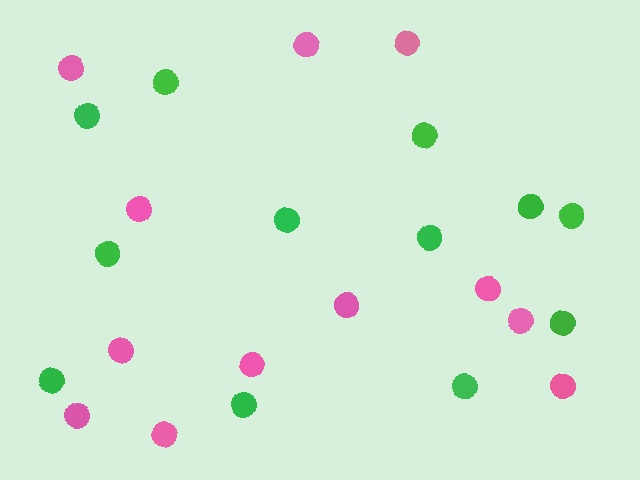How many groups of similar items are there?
There are 2 groups: one group of pink circles (12) and one group of green circles (12).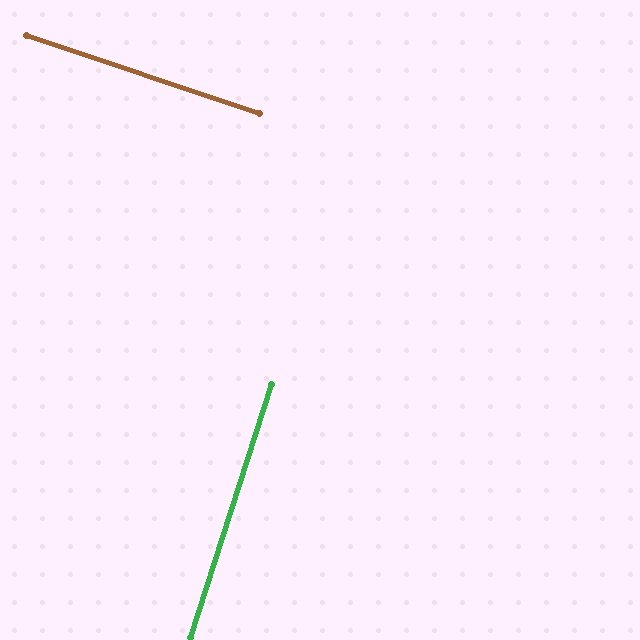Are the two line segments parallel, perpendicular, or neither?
Perpendicular — they meet at approximately 89°.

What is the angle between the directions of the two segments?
Approximately 89 degrees.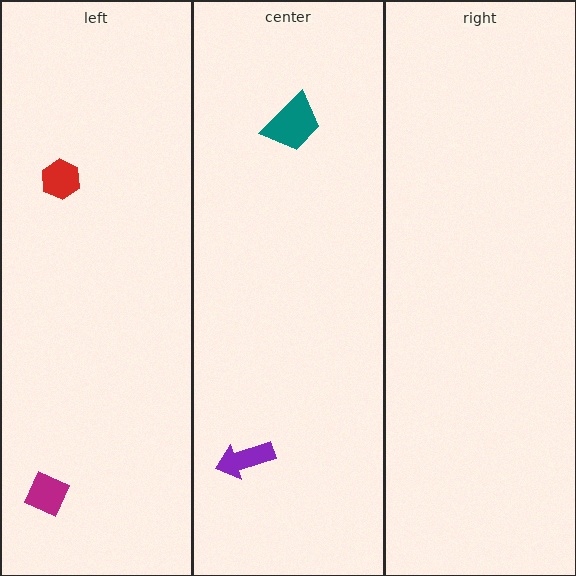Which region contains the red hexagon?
The left region.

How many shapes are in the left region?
2.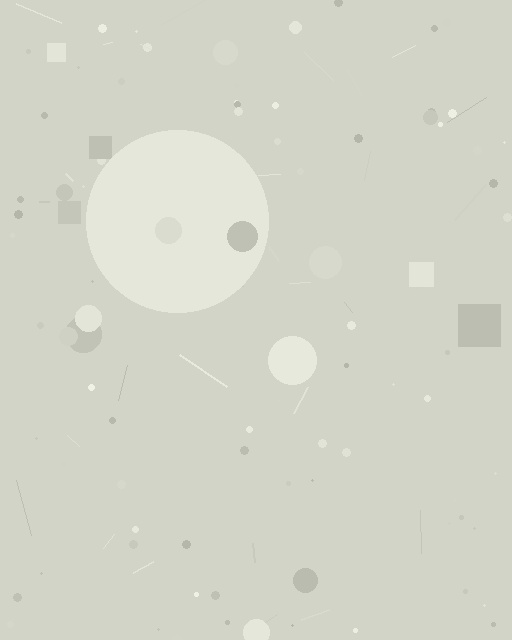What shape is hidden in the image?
A circle is hidden in the image.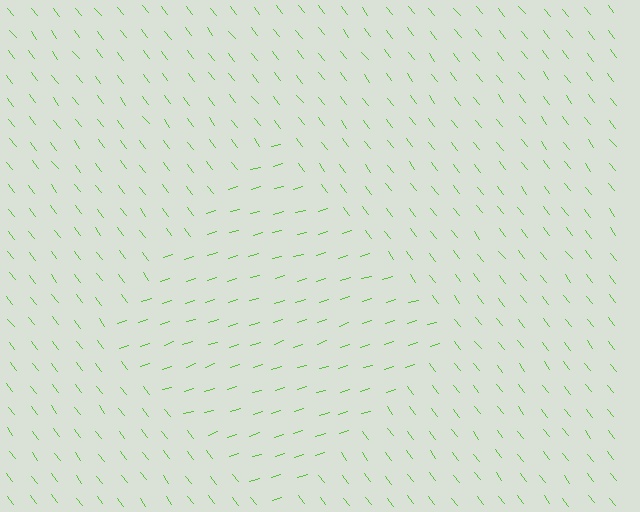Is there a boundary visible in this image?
Yes, there is a texture boundary formed by a change in line orientation.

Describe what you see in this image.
The image is filled with small lime line segments. A diamond region in the image has lines oriented differently from the surrounding lines, creating a visible texture boundary.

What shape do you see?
I see a diamond.